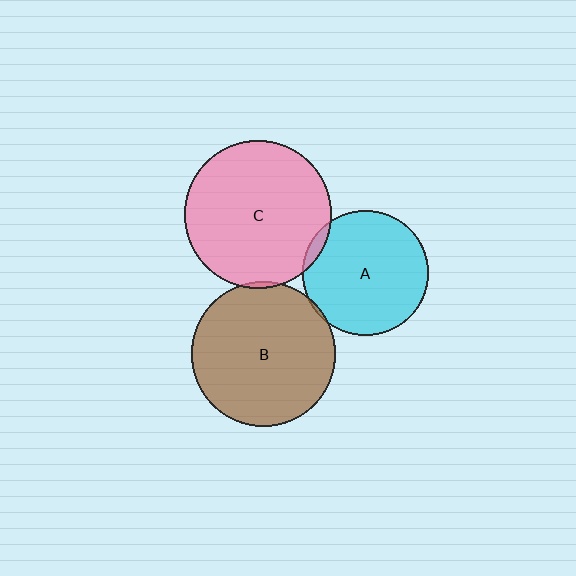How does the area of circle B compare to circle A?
Approximately 1.3 times.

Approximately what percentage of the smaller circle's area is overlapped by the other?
Approximately 5%.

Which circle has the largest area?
Circle C (pink).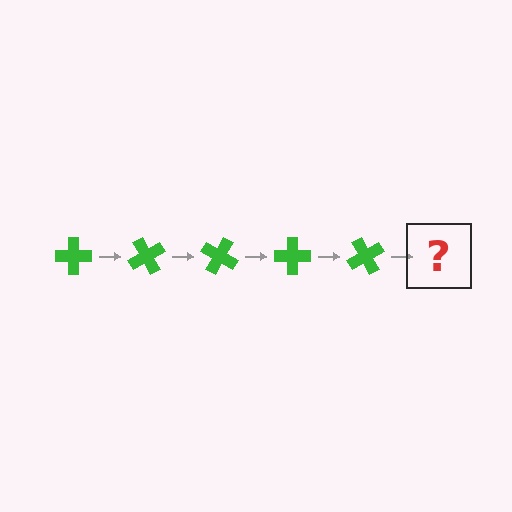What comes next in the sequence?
The next element should be a green cross rotated 300 degrees.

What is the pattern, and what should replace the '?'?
The pattern is that the cross rotates 60 degrees each step. The '?' should be a green cross rotated 300 degrees.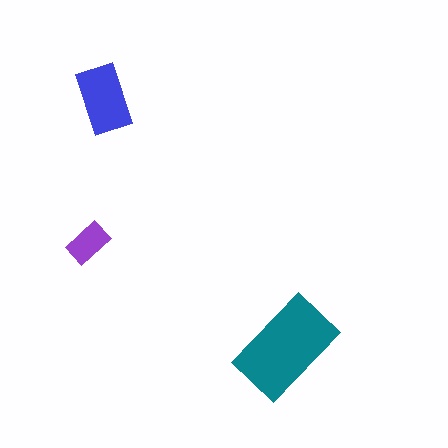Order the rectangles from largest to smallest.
the teal one, the blue one, the purple one.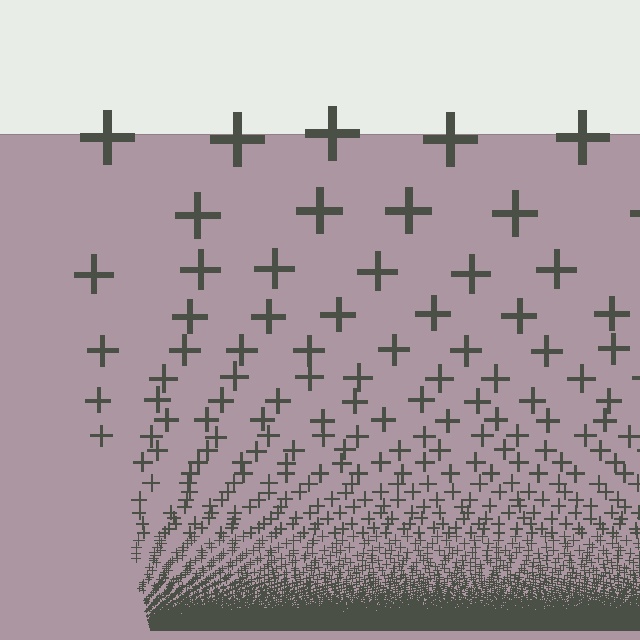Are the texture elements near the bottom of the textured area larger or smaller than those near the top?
Smaller. The gradient is inverted — elements near the bottom are smaller and denser.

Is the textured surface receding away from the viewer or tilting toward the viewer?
The surface appears to tilt toward the viewer. Texture elements get larger and sparser toward the top.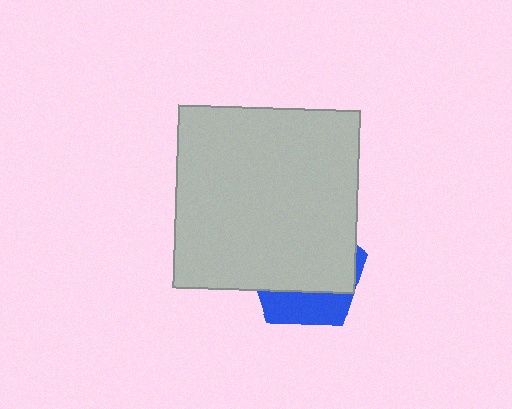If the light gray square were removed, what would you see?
You would see the complete blue pentagon.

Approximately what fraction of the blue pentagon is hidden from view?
Roughly 69% of the blue pentagon is hidden behind the light gray square.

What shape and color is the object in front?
The object in front is a light gray square.